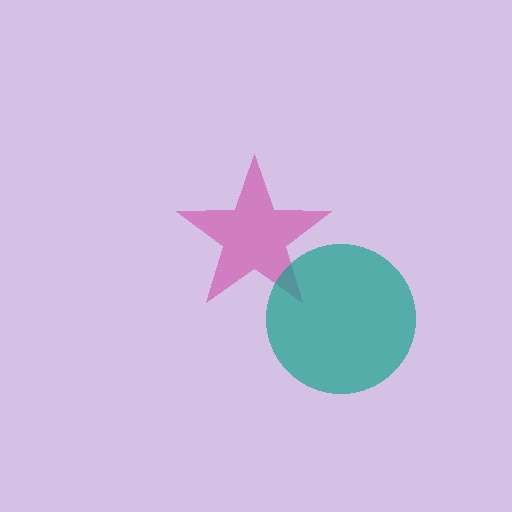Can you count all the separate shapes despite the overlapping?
Yes, there are 2 separate shapes.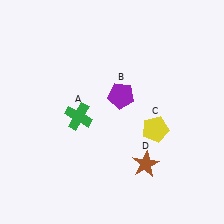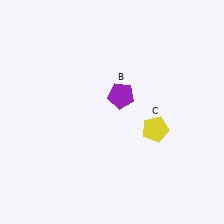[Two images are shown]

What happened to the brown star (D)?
The brown star (D) was removed in Image 2. It was in the bottom-right area of Image 1.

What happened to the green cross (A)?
The green cross (A) was removed in Image 2. It was in the bottom-left area of Image 1.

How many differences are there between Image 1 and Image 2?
There are 2 differences between the two images.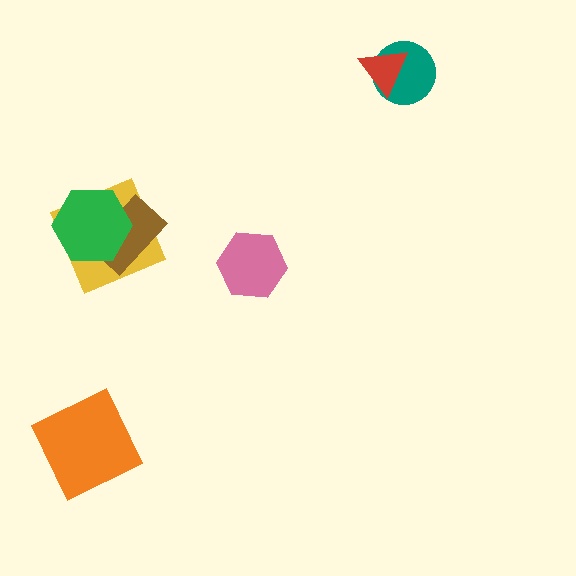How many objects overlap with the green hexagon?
2 objects overlap with the green hexagon.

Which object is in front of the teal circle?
The red triangle is in front of the teal circle.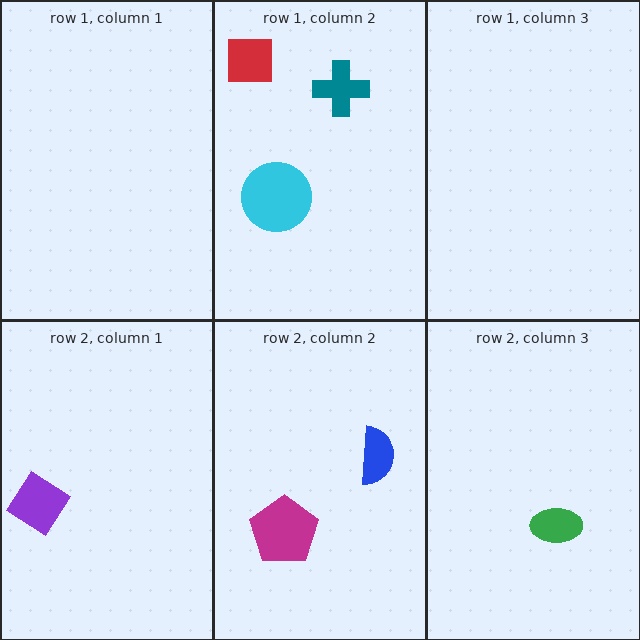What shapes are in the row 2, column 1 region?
The purple diamond.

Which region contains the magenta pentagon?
The row 2, column 2 region.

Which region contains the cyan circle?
The row 1, column 2 region.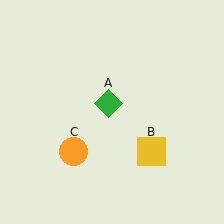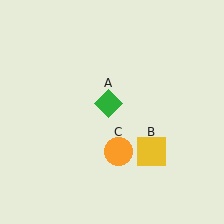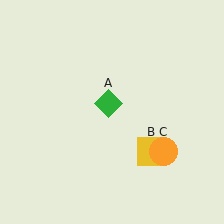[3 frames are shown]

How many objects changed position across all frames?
1 object changed position: orange circle (object C).